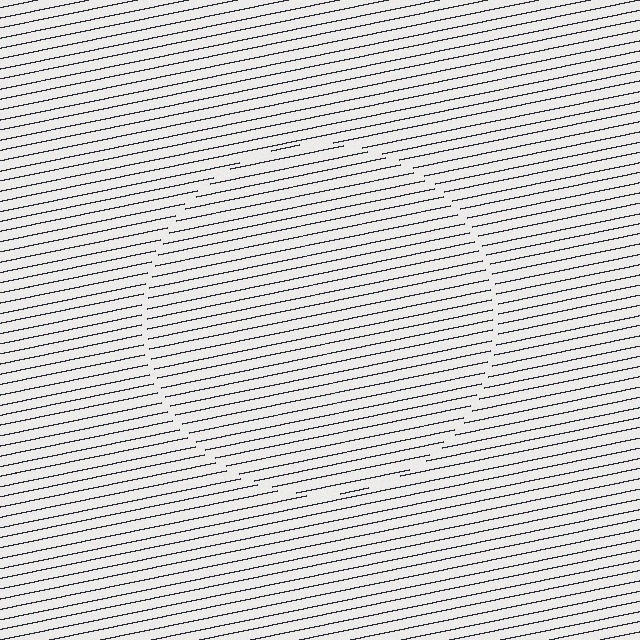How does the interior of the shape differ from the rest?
The interior of the shape contains the same grating, shifted by half a period — the contour is defined by the phase discontinuity where line-ends from the inner and outer gratings abut.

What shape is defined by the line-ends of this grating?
An illusory circle. The interior of the shape contains the same grating, shifted by half a period — the contour is defined by the phase discontinuity where line-ends from the inner and outer gratings abut.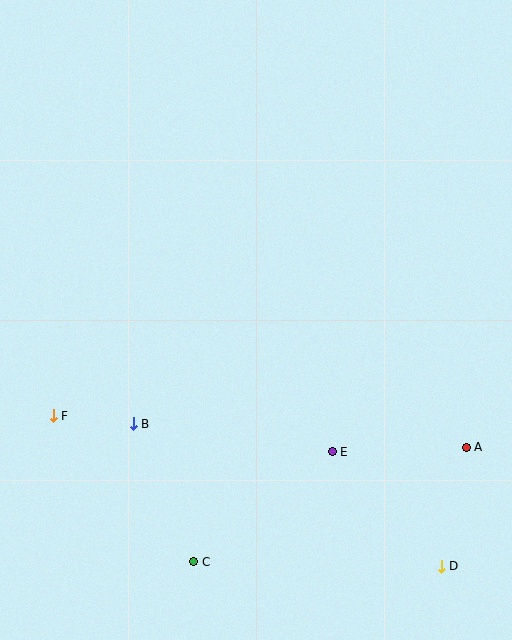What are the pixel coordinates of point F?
Point F is at (53, 416).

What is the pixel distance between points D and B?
The distance between D and B is 339 pixels.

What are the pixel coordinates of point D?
Point D is at (441, 566).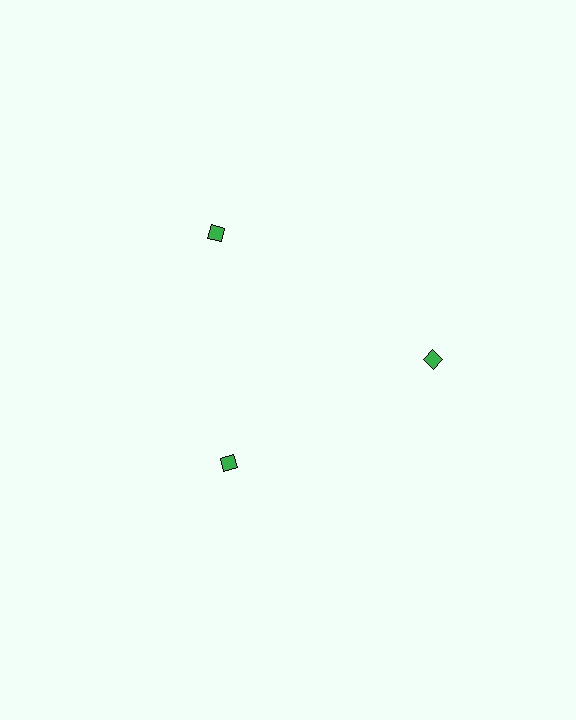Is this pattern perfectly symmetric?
No. The 3 green diamonds are arranged in a ring, but one element near the 7 o'clock position is pulled inward toward the center, breaking the 3-fold rotational symmetry.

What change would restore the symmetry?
The symmetry would be restored by moving it outward, back onto the ring so that all 3 diamonds sit at equal angles and equal distance from the center.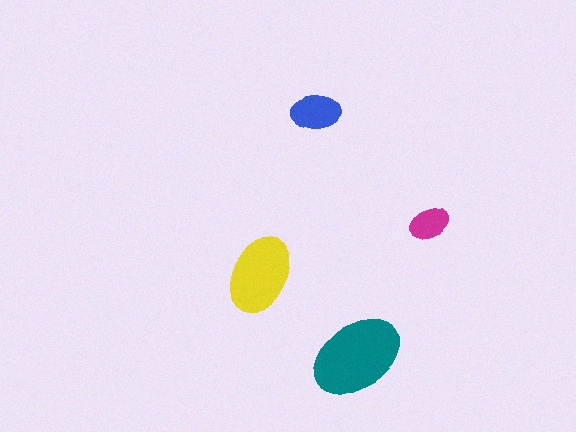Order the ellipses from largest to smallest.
the teal one, the yellow one, the blue one, the magenta one.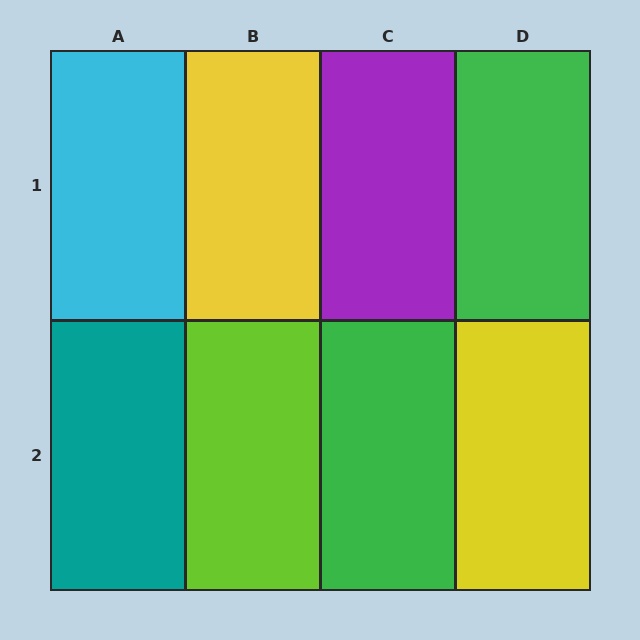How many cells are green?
2 cells are green.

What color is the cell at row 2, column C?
Green.